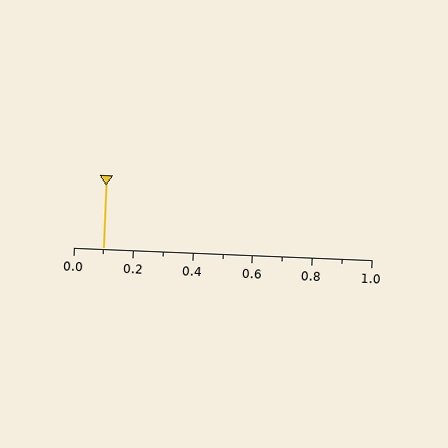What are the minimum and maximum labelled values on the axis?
The axis runs from 0.0 to 1.0.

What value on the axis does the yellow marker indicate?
The marker indicates approximately 0.1.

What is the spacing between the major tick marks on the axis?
The major ticks are spaced 0.2 apart.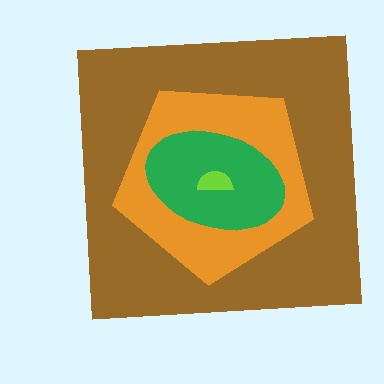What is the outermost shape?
The brown square.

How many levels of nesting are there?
4.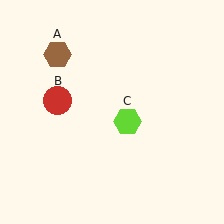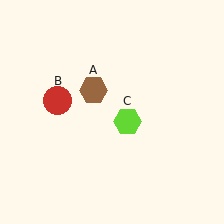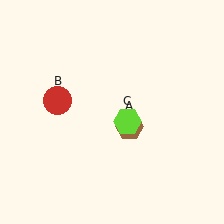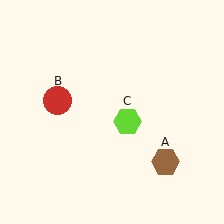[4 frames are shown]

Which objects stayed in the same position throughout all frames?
Red circle (object B) and lime hexagon (object C) remained stationary.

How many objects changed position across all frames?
1 object changed position: brown hexagon (object A).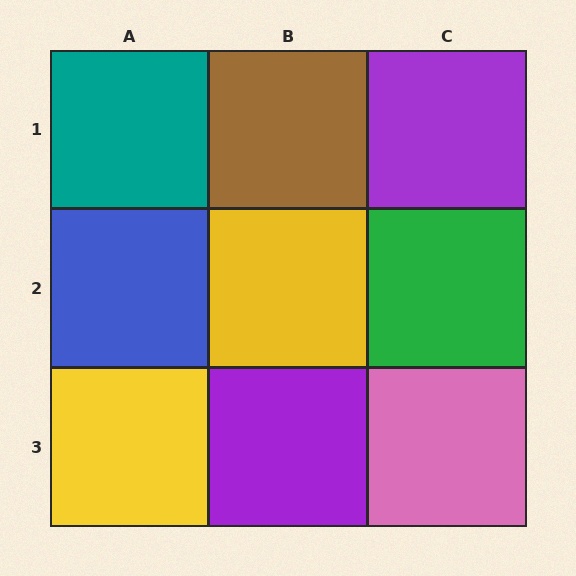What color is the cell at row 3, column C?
Pink.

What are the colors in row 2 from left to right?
Blue, yellow, green.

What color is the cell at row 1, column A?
Teal.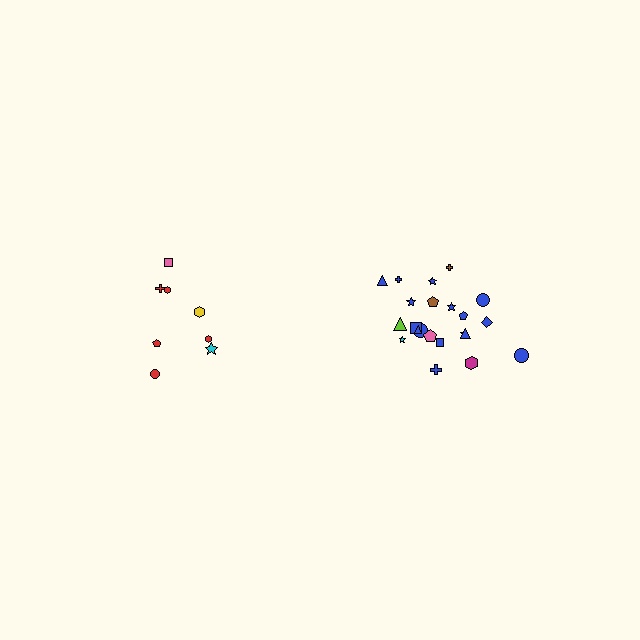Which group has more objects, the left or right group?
The right group.